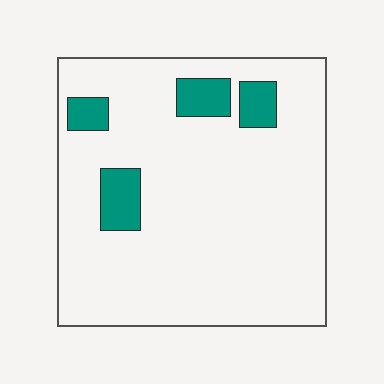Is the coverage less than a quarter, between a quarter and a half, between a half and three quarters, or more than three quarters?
Less than a quarter.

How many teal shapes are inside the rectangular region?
4.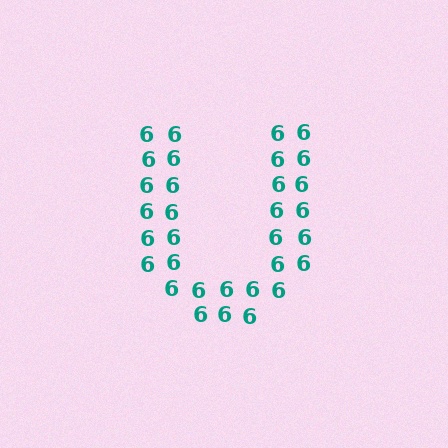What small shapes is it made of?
It is made of small digit 6's.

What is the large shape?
The large shape is the letter U.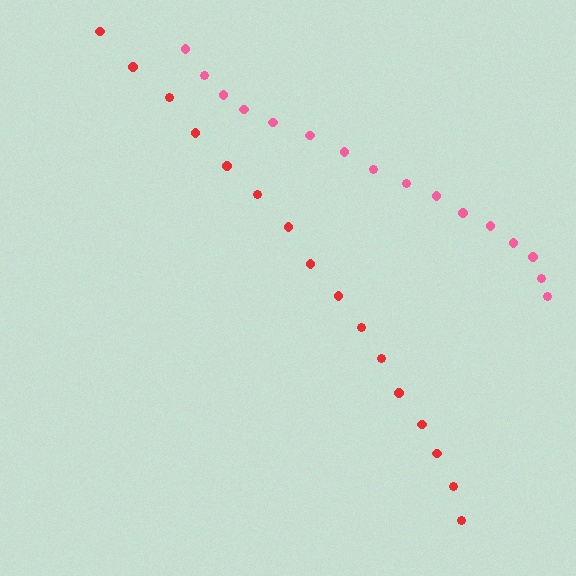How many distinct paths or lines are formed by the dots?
There are 2 distinct paths.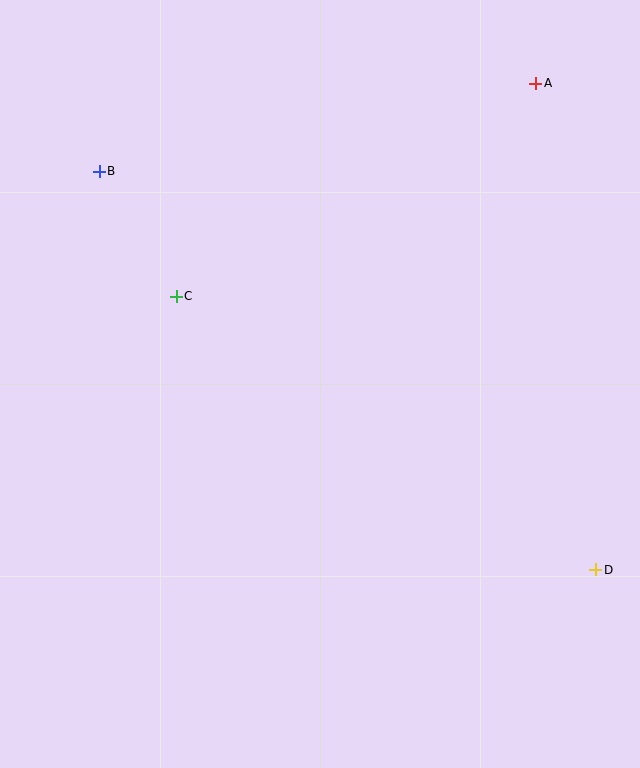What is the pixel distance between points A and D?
The distance between A and D is 490 pixels.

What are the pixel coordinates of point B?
Point B is at (99, 171).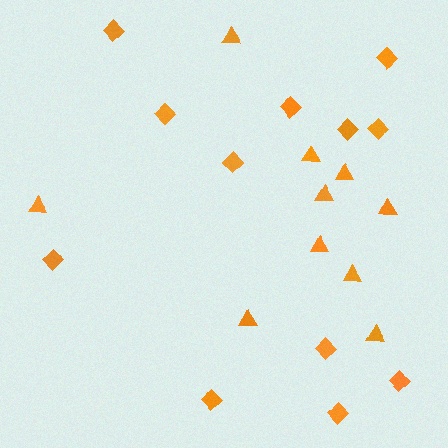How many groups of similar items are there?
There are 2 groups: one group of diamonds (12) and one group of triangles (10).